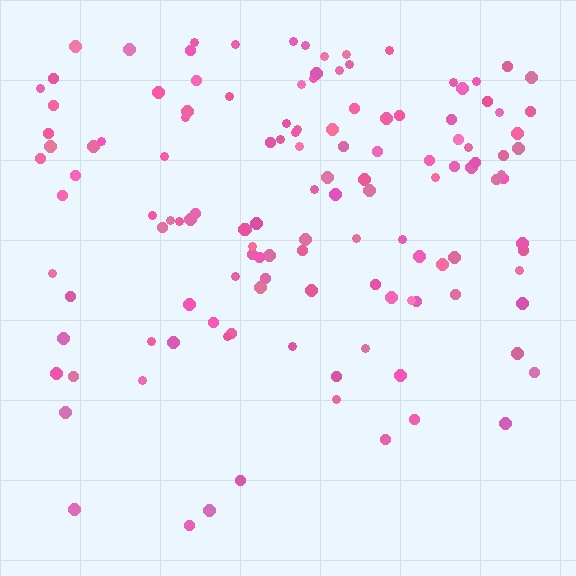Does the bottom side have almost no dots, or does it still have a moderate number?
Still a moderate number, just noticeably fewer than the top.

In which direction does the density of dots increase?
From bottom to top, with the top side densest.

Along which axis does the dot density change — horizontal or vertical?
Vertical.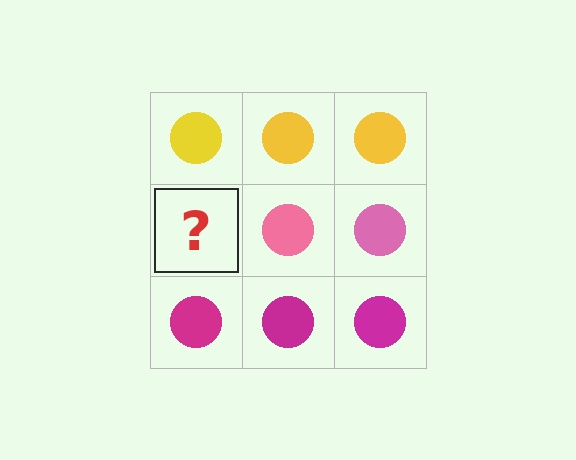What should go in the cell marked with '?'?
The missing cell should contain a pink circle.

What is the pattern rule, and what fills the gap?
The rule is that each row has a consistent color. The gap should be filled with a pink circle.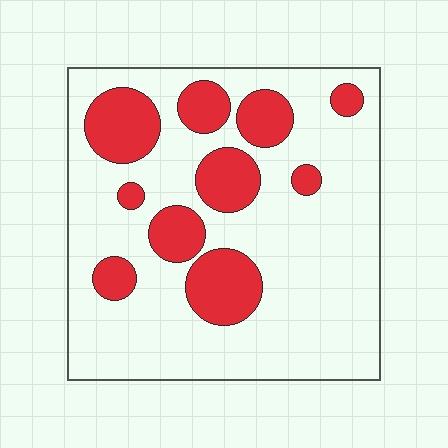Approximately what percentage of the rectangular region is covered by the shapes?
Approximately 25%.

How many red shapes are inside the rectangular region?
10.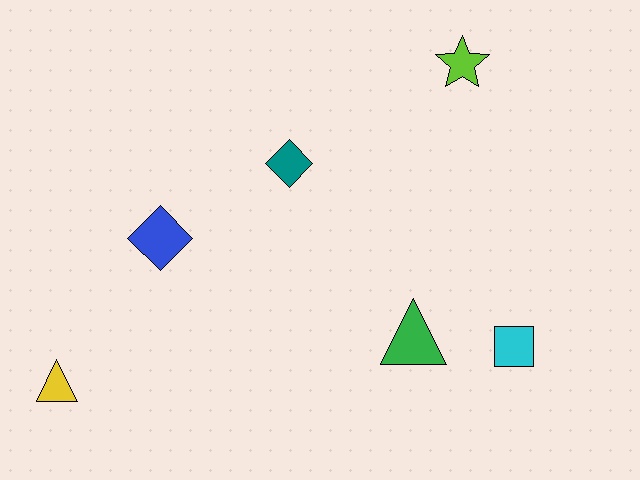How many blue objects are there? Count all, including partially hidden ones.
There is 1 blue object.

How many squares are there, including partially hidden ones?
There is 1 square.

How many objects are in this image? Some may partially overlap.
There are 6 objects.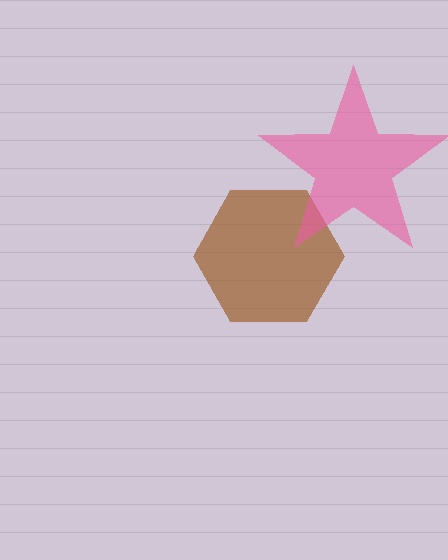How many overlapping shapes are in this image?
There are 2 overlapping shapes in the image.